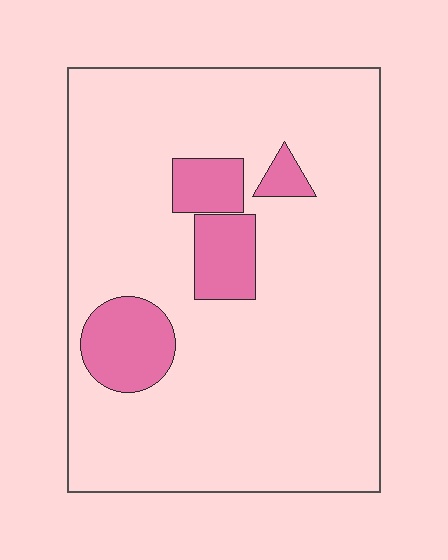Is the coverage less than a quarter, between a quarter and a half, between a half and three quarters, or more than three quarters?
Less than a quarter.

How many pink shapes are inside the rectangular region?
4.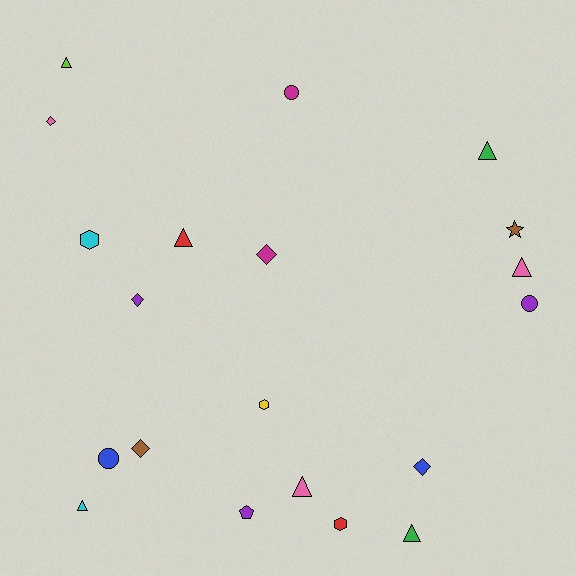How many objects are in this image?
There are 20 objects.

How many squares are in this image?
There are no squares.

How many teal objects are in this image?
There are no teal objects.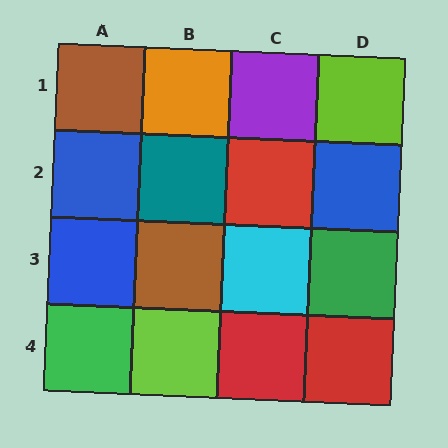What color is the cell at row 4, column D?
Red.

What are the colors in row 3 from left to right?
Blue, brown, cyan, green.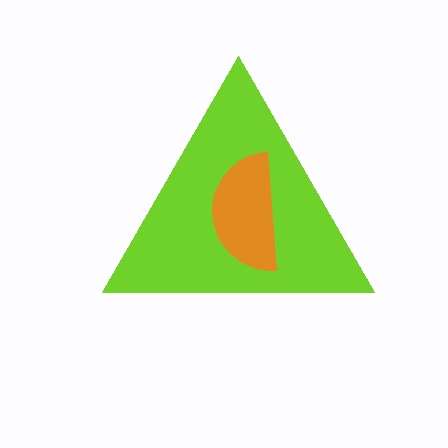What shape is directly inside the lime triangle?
The orange semicircle.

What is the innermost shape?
The orange semicircle.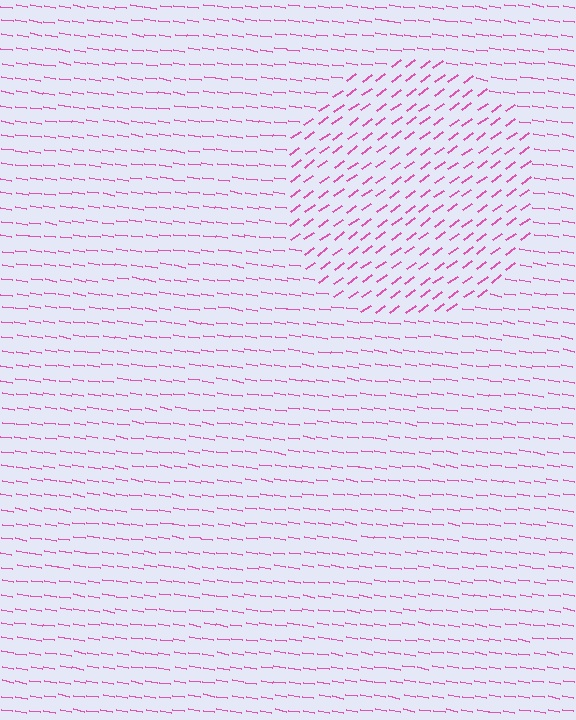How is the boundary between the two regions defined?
The boundary is defined purely by a change in line orientation (approximately 45 degrees difference). All lines are the same color and thickness.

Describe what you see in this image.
The image is filled with small pink line segments. A circle region in the image has lines oriented differently from the surrounding lines, creating a visible texture boundary.